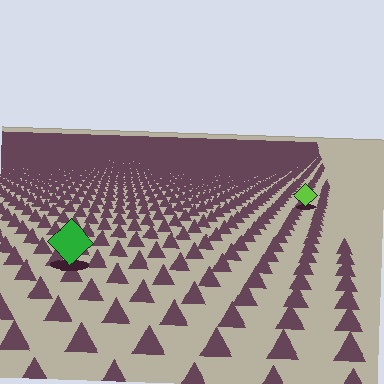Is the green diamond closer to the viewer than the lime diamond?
Yes. The green diamond is closer — you can tell from the texture gradient: the ground texture is coarser near it.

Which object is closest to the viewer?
The green diamond is closest. The texture marks near it are larger and more spread out.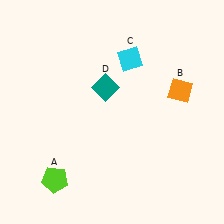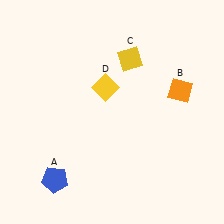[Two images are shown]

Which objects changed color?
A changed from lime to blue. C changed from cyan to yellow. D changed from teal to yellow.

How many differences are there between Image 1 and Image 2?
There are 3 differences between the two images.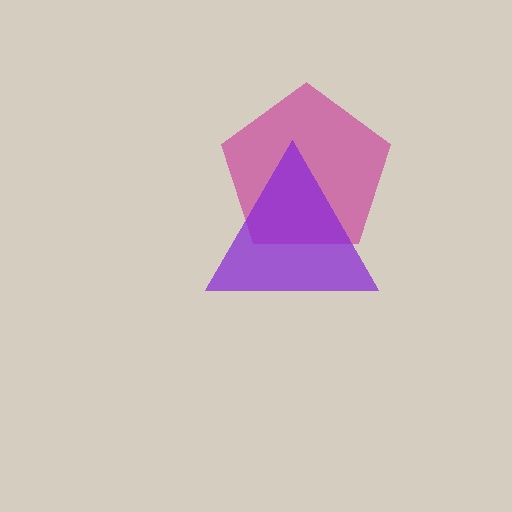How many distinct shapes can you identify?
There are 2 distinct shapes: a magenta pentagon, a purple triangle.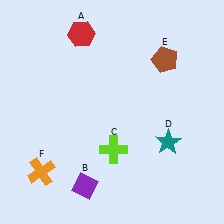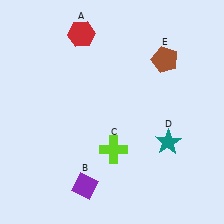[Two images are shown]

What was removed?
The orange cross (F) was removed in Image 2.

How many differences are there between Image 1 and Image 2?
There is 1 difference between the two images.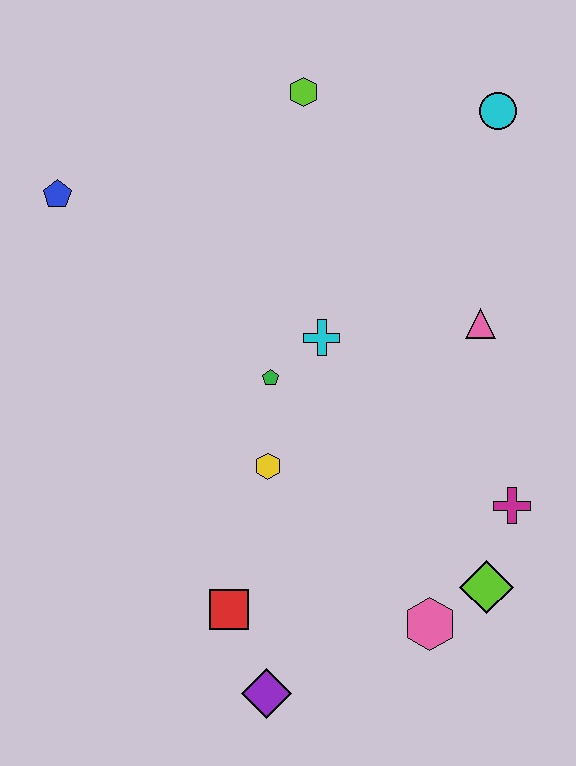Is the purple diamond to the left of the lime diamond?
Yes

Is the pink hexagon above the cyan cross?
No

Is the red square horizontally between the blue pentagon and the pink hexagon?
Yes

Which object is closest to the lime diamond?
The pink hexagon is closest to the lime diamond.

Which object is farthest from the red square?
The cyan circle is farthest from the red square.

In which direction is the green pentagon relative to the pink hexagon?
The green pentagon is above the pink hexagon.